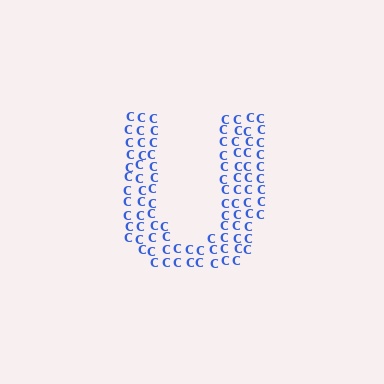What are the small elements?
The small elements are letter C's.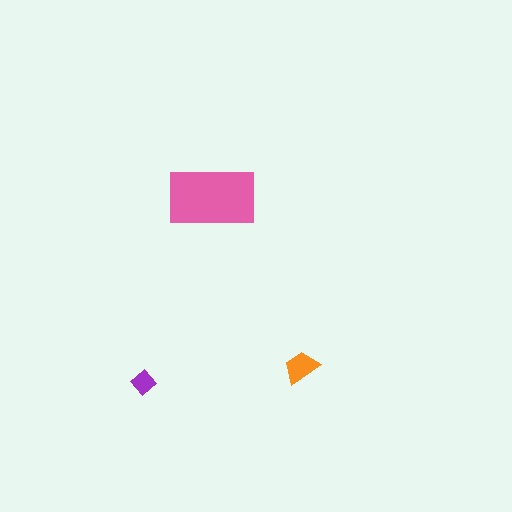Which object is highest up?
The pink rectangle is topmost.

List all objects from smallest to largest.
The purple diamond, the orange trapezoid, the pink rectangle.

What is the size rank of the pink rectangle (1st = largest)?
1st.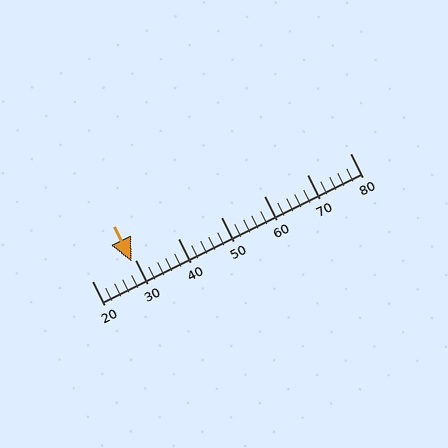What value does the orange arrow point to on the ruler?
The orange arrow points to approximately 29.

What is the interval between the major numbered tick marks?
The major tick marks are spaced 10 units apart.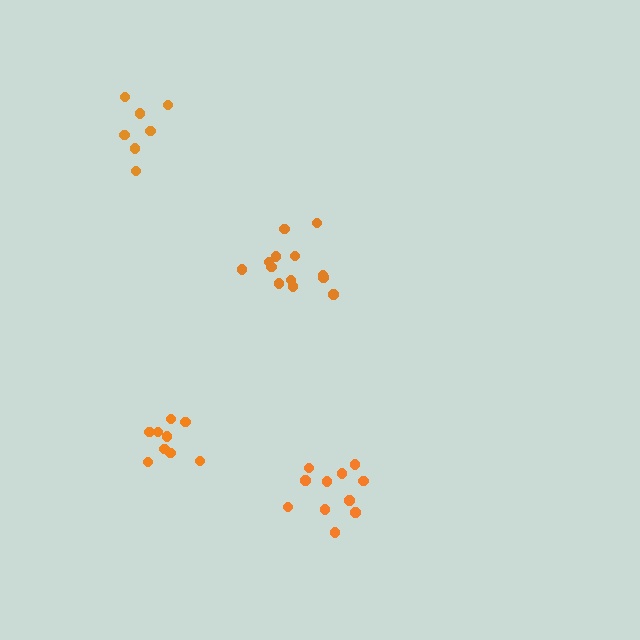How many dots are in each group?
Group 1: 13 dots, Group 2: 9 dots, Group 3: 7 dots, Group 4: 11 dots (40 total).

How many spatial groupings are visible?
There are 4 spatial groupings.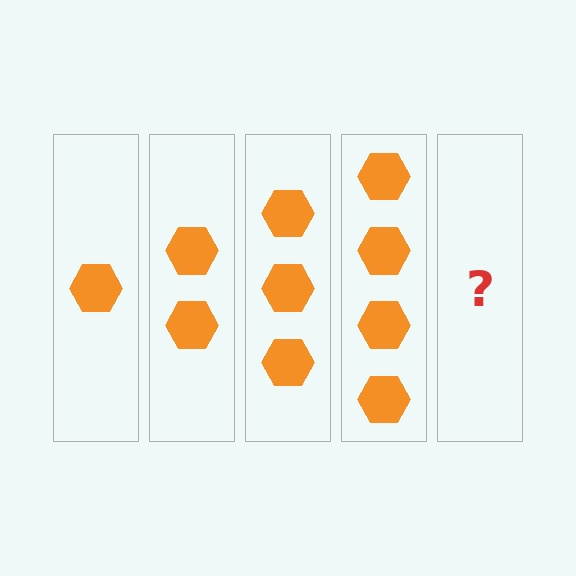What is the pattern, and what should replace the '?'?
The pattern is that each step adds one more hexagon. The '?' should be 5 hexagons.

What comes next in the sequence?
The next element should be 5 hexagons.